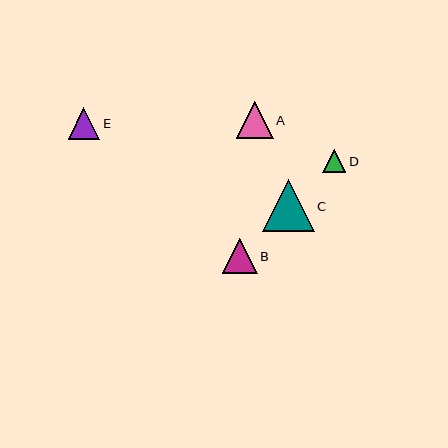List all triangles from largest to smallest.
From largest to smallest: C, A, B, E, D.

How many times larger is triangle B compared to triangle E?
Triangle B is approximately 1.1 times the size of triangle E.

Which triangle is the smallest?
Triangle D is the smallest with a size of approximately 23 pixels.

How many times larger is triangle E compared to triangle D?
Triangle E is approximately 1.4 times the size of triangle D.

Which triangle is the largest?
Triangle C is the largest with a size of approximately 52 pixels.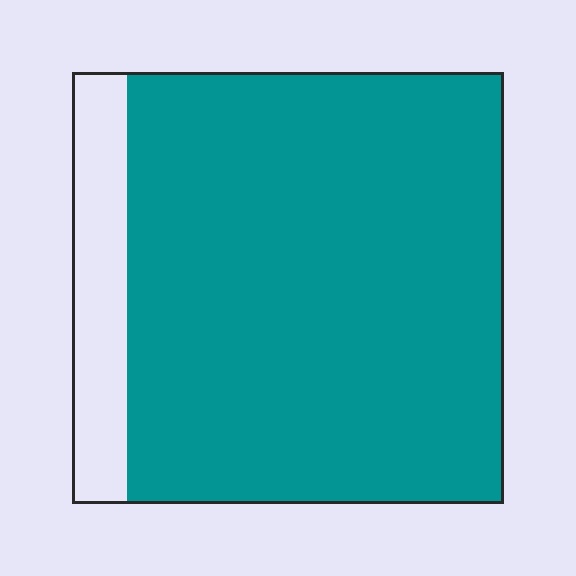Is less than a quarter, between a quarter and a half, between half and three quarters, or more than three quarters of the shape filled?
More than three quarters.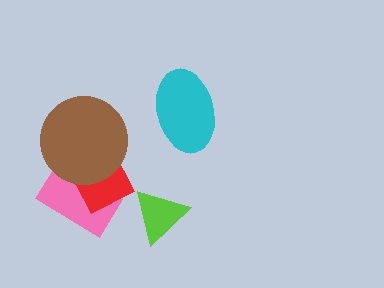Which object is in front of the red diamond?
The brown circle is in front of the red diamond.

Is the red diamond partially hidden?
Yes, it is partially covered by another shape.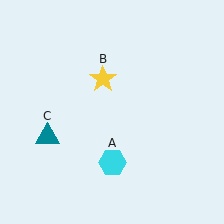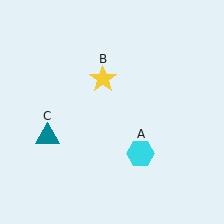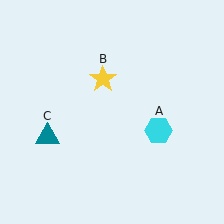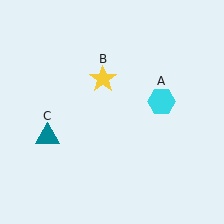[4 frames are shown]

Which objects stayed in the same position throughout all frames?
Yellow star (object B) and teal triangle (object C) remained stationary.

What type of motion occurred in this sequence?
The cyan hexagon (object A) rotated counterclockwise around the center of the scene.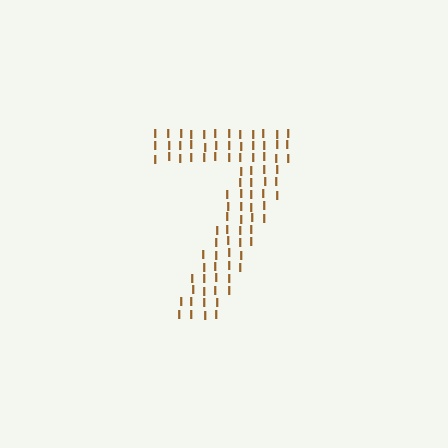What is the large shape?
The large shape is the digit 7.